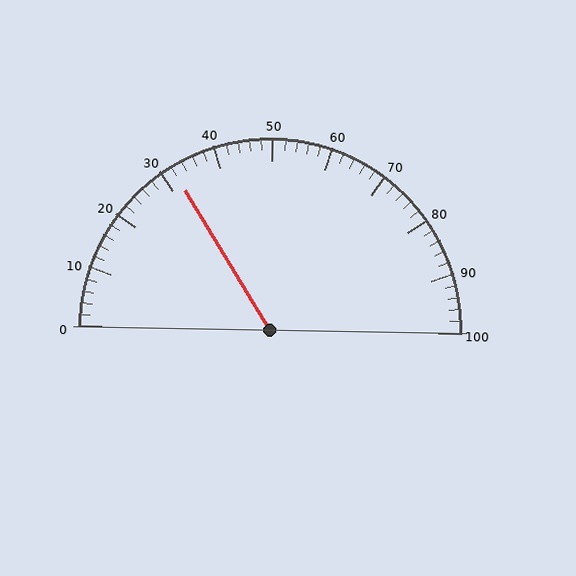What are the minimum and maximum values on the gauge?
The gauge ranges from 0 to 100.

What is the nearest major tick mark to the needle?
The nearest major tick mark is 30.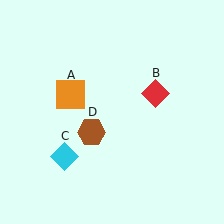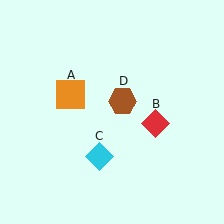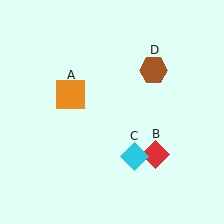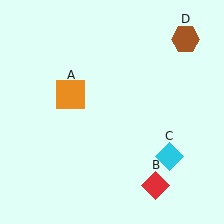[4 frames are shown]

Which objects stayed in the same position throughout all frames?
Orange square (object A) remained stationary.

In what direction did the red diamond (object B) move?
The red diamond (object B) moved down.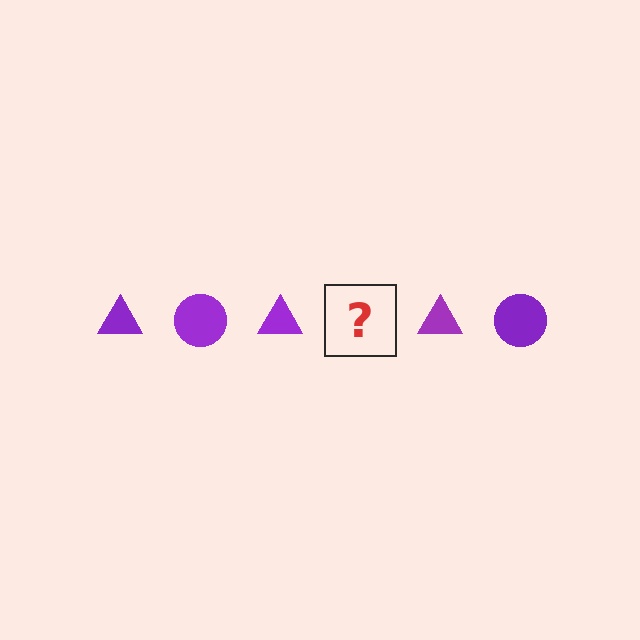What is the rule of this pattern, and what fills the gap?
The rule is that the pattern cycles through triangle, circle shapes in purple. The gap should be filled with a purple circle.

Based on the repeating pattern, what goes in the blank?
The blank should be a purple circle.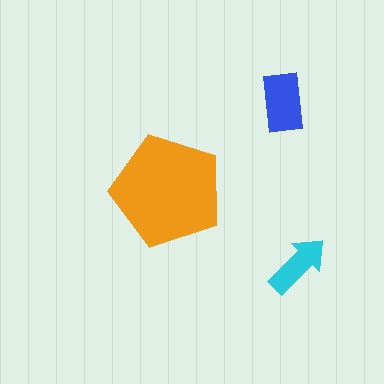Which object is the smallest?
The cyan arrow.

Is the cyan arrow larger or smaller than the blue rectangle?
Smaller.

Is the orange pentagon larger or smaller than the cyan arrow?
Larger.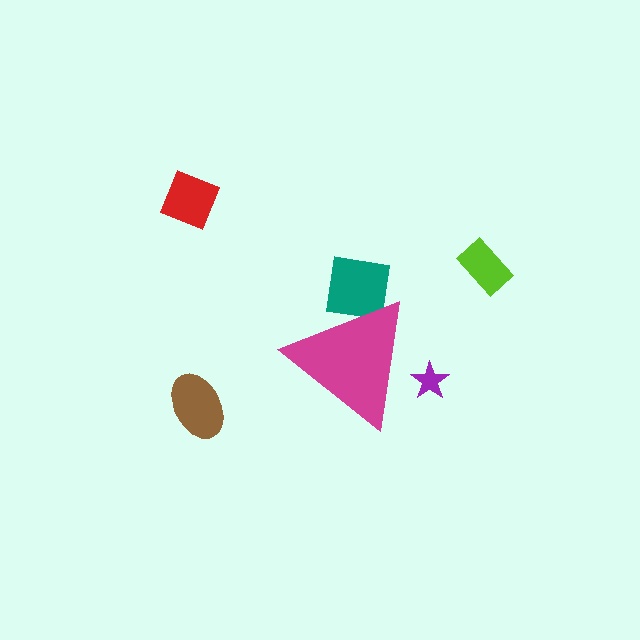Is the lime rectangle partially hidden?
No, the lime rectangle is fully visible.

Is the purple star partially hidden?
Yes, the purple star is partially hidden behind the magenta triangle.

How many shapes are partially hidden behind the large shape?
2 shapes are partially hidden.